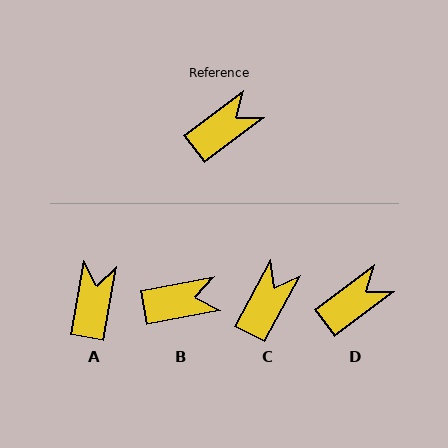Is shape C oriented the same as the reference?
No, it is off by about 25 degrees.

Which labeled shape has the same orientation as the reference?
D.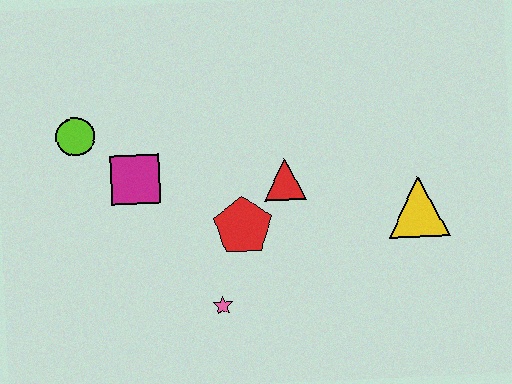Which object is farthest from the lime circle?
The yellow triangle is farthest from the lime circle.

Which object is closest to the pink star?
The red pentagon is closest to the pink star.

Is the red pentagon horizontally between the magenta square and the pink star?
No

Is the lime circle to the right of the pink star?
No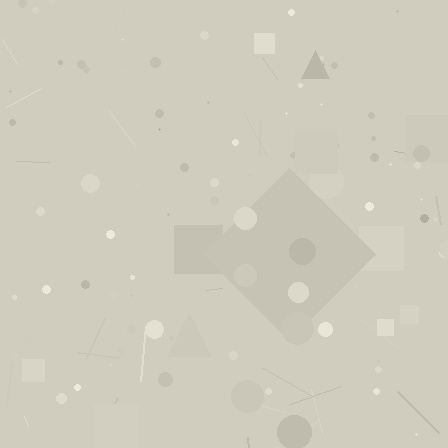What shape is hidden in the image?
A diamond is hidden in the image.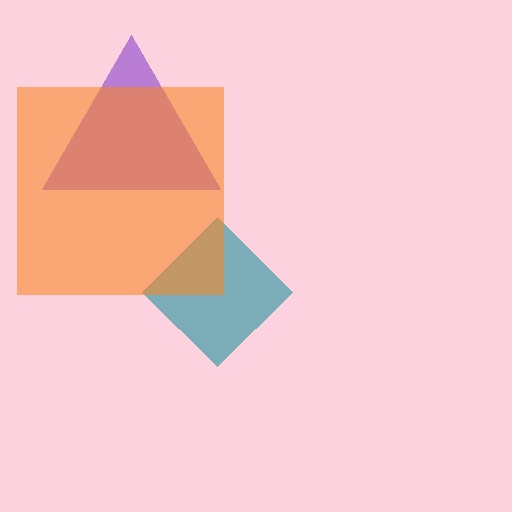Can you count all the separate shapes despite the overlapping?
Yes, there are 3 separate shapes.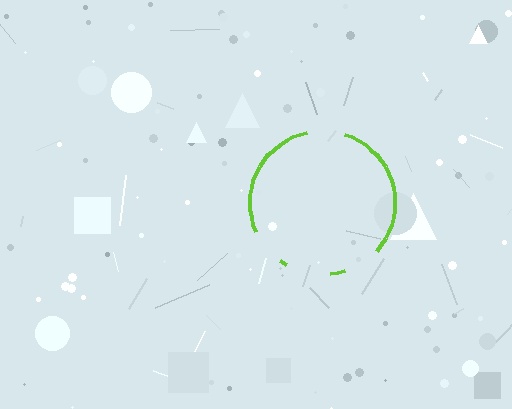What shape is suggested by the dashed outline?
The dashed outline suggests a circle.